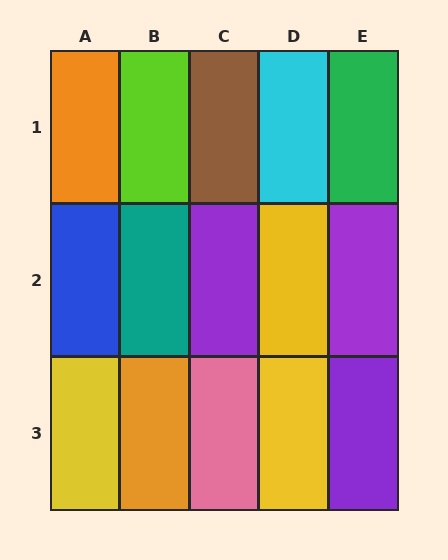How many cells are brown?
1 cell is brown.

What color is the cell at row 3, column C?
Pink.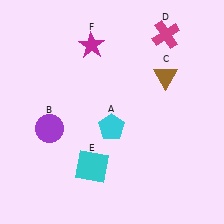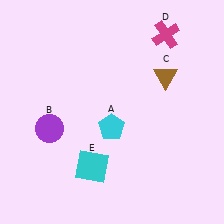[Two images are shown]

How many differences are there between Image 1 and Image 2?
There is 1 difference between the two images.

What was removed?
The magenta star (F) was removed in Image 2.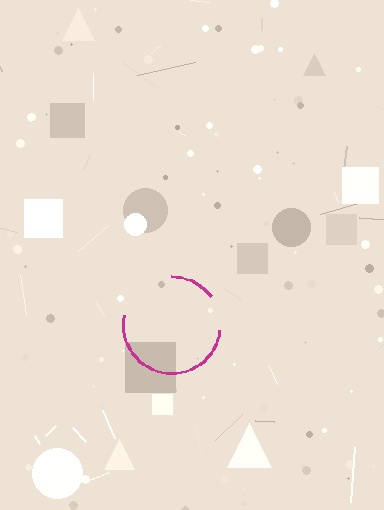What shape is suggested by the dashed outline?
The dashed outline suggests a circle.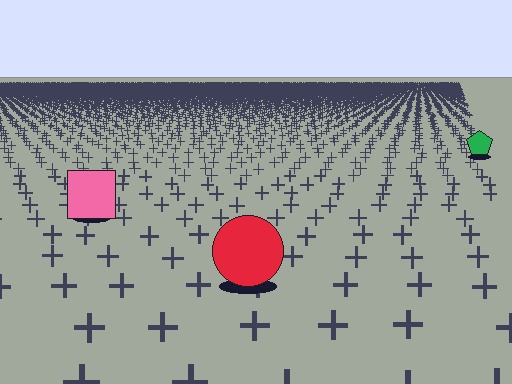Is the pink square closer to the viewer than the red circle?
No. The red circle is closer — you can tell from the texture gradient: the ground texture is coarser near it.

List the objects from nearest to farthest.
From nearest to farthest: the red circle, the pink square, the green pentagon.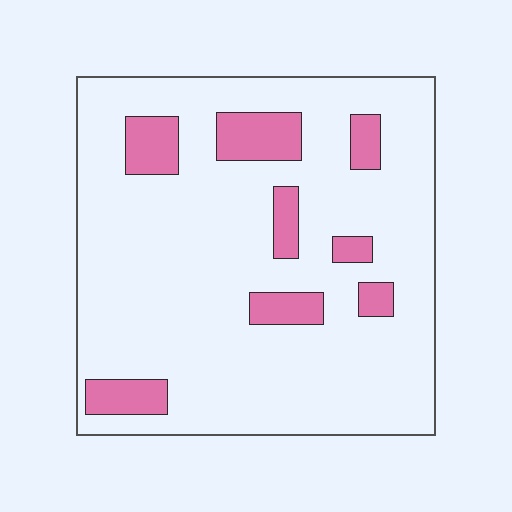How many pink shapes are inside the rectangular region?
8.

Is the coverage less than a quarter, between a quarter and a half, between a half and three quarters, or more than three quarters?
Less than a quarter.